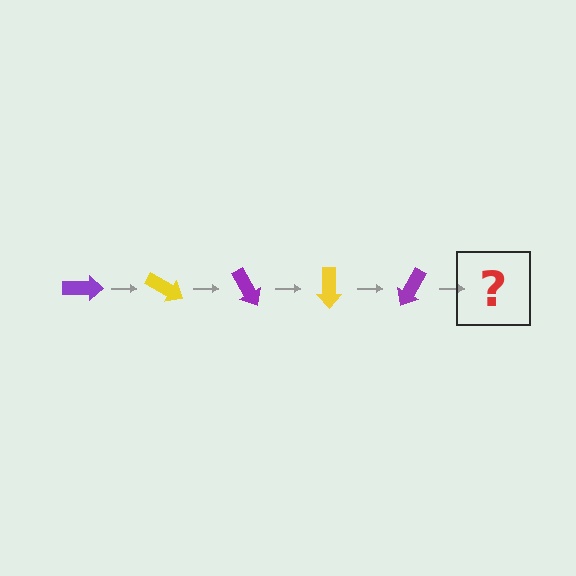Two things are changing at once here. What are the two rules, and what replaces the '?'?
The two rules are that it rotates 30 degrees each step and the color cycles through purple and yellow. The '?' should be a yellow arrow, rotated 150 degrees from the start.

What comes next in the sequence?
The next element should be a yellow arrow, rotated 150 degrees from the start.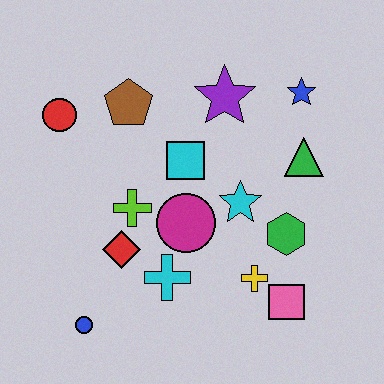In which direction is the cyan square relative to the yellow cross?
The cyan square is above the yellow cross.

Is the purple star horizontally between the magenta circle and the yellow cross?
Yes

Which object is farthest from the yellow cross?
The red circle is farthest from the yellow cross.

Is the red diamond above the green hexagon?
No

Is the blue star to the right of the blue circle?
Yes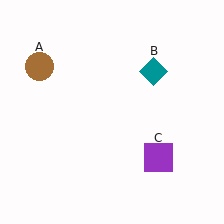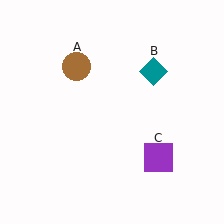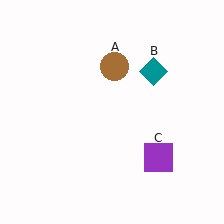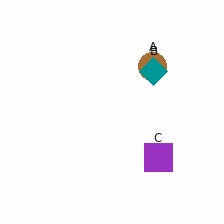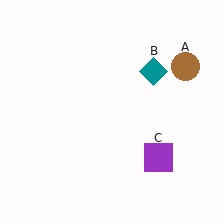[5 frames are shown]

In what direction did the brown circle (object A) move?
The brown circle (object A) moved right.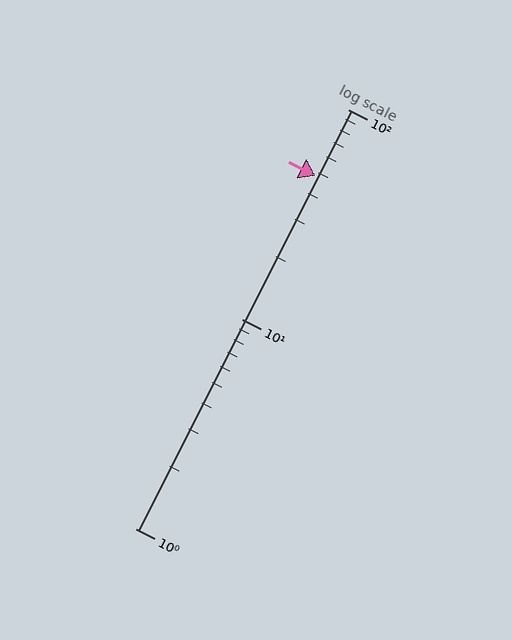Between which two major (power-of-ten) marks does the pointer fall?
The pointer is between 10 and 100.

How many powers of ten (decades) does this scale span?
The scale spans 2 decades, from 1 to 100.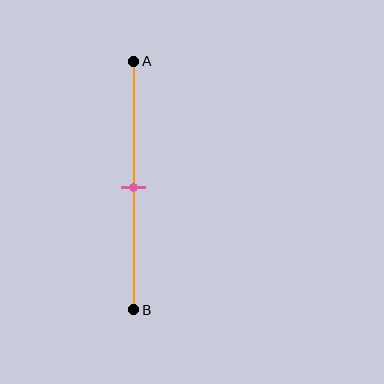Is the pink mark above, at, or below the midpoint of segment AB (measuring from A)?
The pink mark is approximately at the midpoint of segment AB.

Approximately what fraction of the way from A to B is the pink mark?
The pink mark is approximately 50% of the way from A to B.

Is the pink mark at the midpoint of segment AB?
Yes, the mark is approximately at the midpoint.